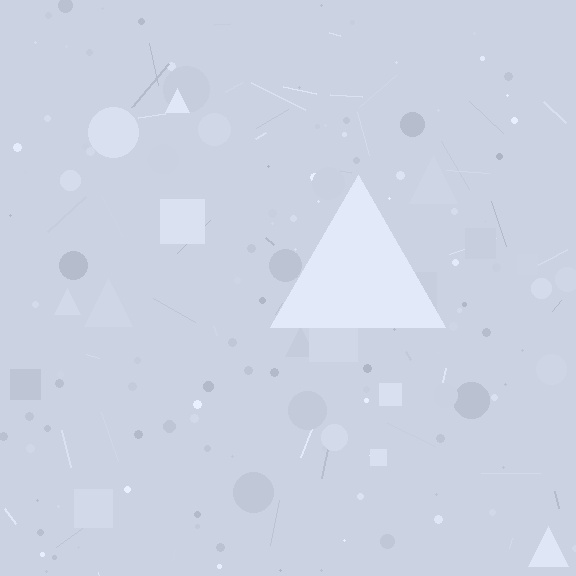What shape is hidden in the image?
A triangle is hidden in the image.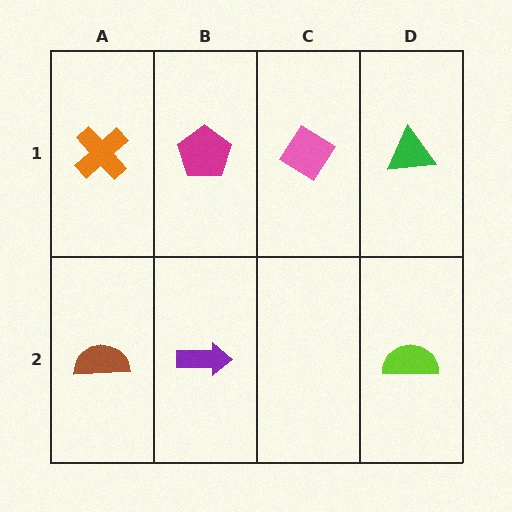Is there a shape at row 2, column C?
No, that cell is empty.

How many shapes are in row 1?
4 shapes.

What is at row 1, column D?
A green triangle.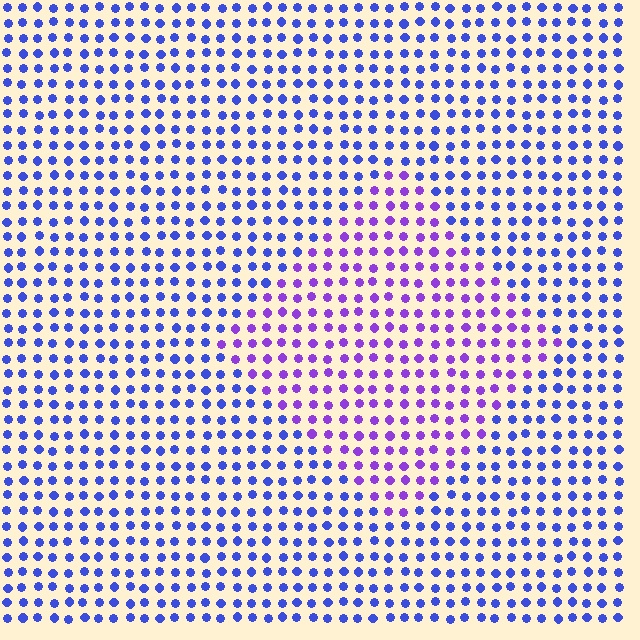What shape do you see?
I see a diamond.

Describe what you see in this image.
The image is filled with small blue elements in a uniform arrangement. A diamond-shaped region is visible where the elements are tinted to a slightly different hue, forming a subtle color boundary.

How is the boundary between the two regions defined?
The boundary is defined purely by a slight shift in hue (about 39 degrees). Spacing, size, and orientation are identical on both sides.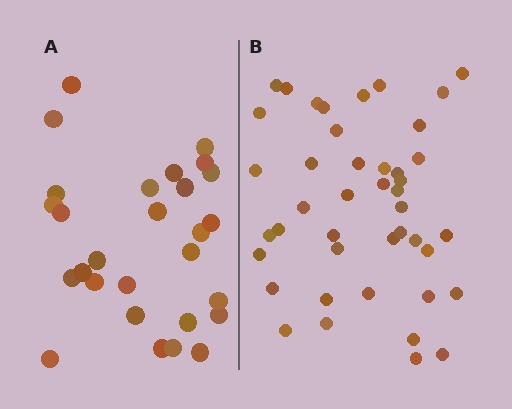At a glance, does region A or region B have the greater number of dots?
Region B (the right region) has more dots.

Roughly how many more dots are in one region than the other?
Region B has approximately 15 more dots than region A.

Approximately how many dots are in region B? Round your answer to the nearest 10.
About 40 dots. (The exact count is 43, which rounds to 40.)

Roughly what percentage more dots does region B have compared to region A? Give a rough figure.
About 55% more.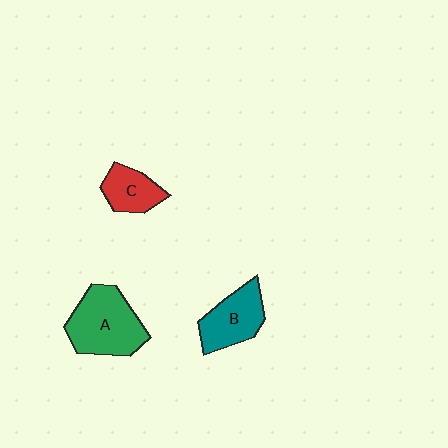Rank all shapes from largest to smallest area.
From largest to smallest: A (green), B (teal), C (red).